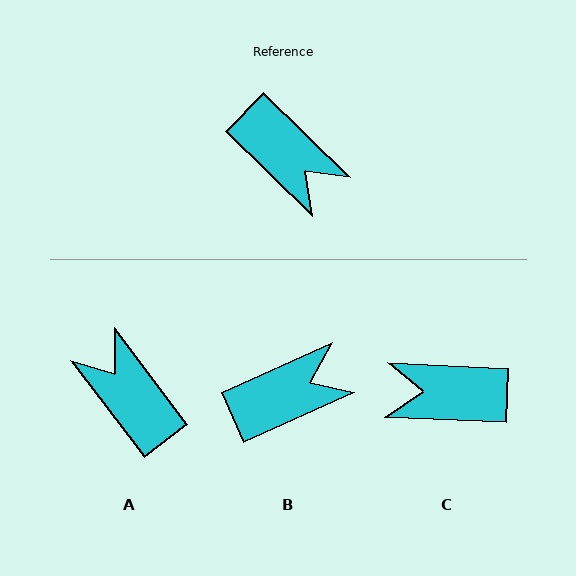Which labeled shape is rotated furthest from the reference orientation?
A, about 172 degrees away.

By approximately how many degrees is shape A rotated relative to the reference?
Approximately 172 degrees counter-clockwise.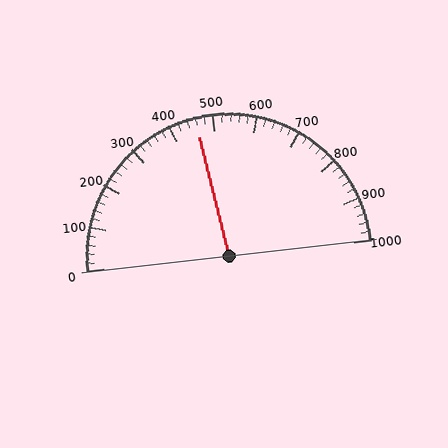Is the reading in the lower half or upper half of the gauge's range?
The reading is in the lower half of the range (0 to 1000).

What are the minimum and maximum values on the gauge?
The gauge ranges from 0 to 1000.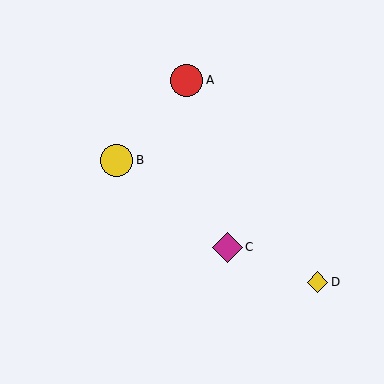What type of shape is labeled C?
Shape C is a magenta diamond.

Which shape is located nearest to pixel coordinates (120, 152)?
The yellow circle (labeled B) at (116, 160) is nearest to that location.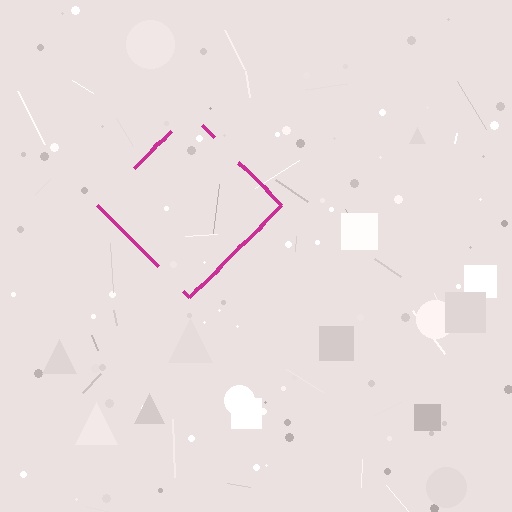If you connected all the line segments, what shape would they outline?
They would outline a diamond.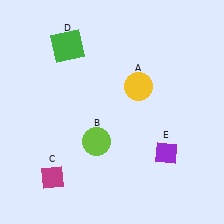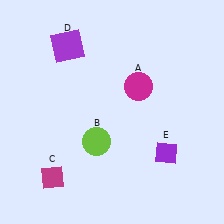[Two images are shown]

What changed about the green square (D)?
In Image 1, D is green. In Image 2, it changed to purple.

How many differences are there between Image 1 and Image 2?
There are 2 differences between the two images.